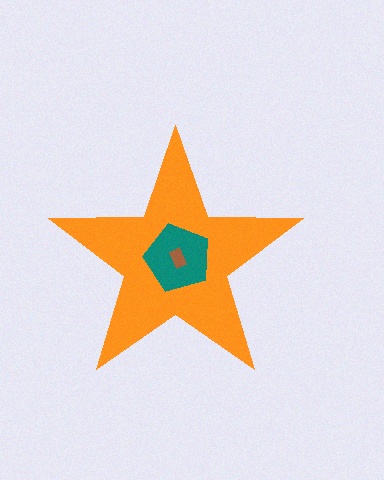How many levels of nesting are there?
3.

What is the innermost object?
The brown rectangle.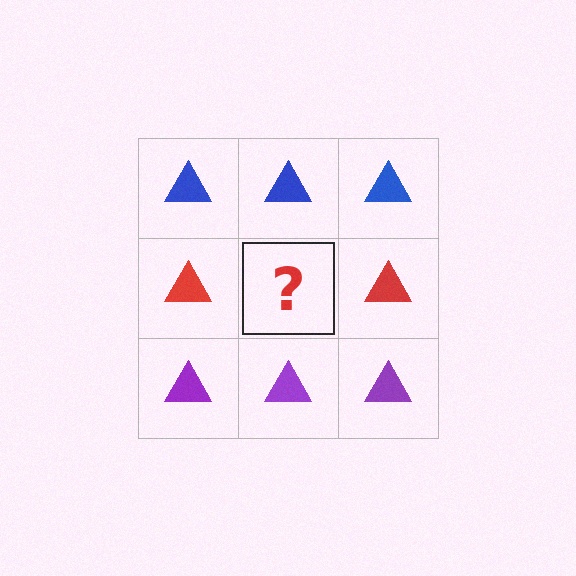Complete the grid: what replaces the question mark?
The question mark should be replaced with a red triangle.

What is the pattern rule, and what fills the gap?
The rule is that each row has a consistent color. The gap should be filled with a red triangle.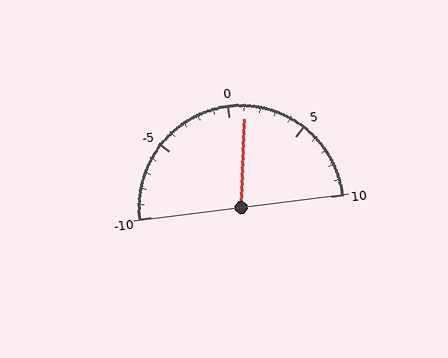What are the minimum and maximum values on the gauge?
The gauge ranges from -10 to 10.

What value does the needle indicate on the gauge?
The needle indicates approximately 1.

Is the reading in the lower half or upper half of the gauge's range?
The reading is in the upper half of the range (-10 to 10).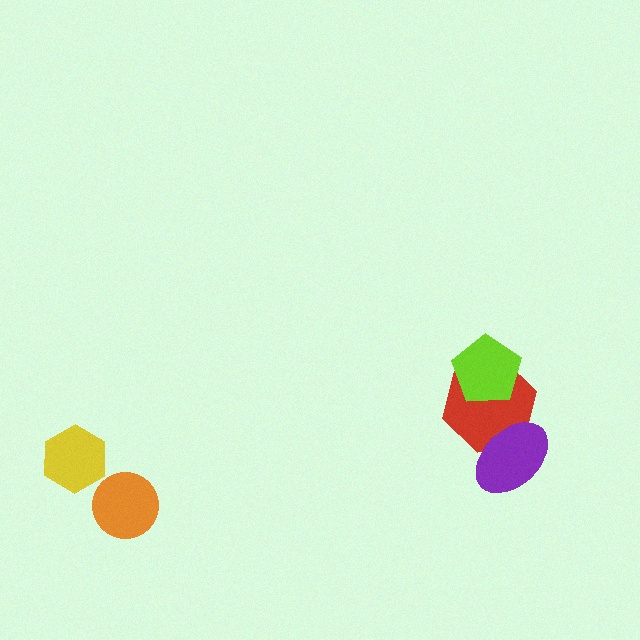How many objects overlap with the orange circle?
0 objects overlap with the orange circle.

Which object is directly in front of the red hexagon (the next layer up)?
The lime pentagon is directly in front of the red hexagon.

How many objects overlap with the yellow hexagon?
0 objects overlap with the yellow hexagon.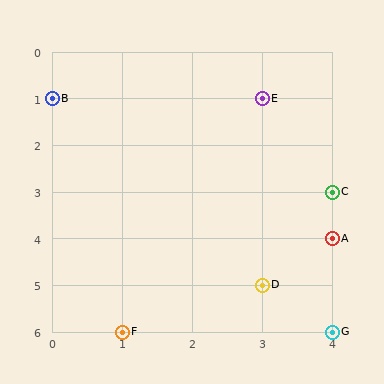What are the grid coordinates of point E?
Point E is at grid coordinates (3, 1).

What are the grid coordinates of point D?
Point D is at grid coordinates (3, 5).